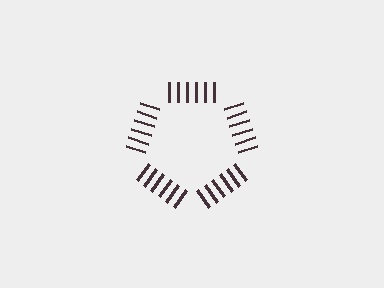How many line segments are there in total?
30 — 6 along each of the 5 edges.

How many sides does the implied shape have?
5 sides — the line-ends trace a pentagon.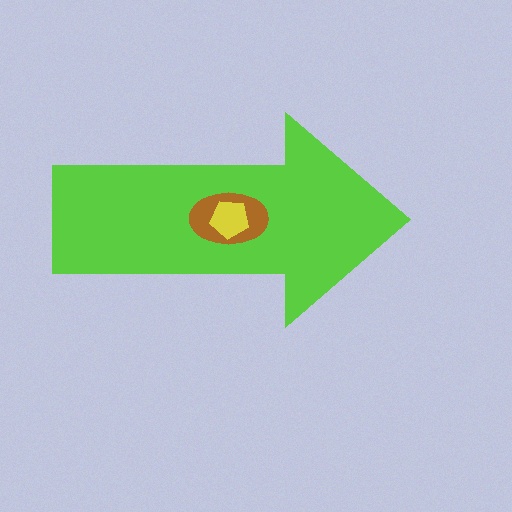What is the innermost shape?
The yellow pentagon.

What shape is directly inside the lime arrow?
The brown ellipse.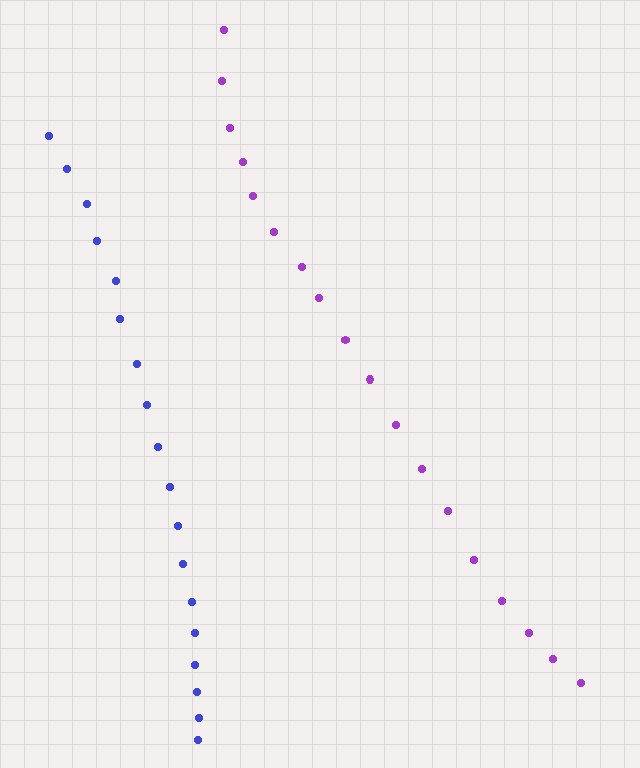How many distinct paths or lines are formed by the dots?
There are 2 distinct paths.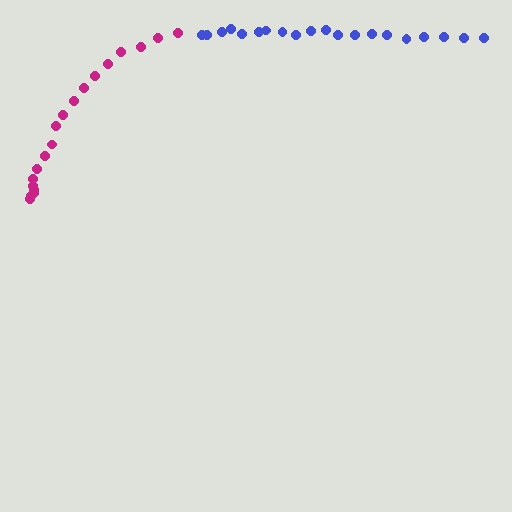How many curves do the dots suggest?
There are 2 distinct paths.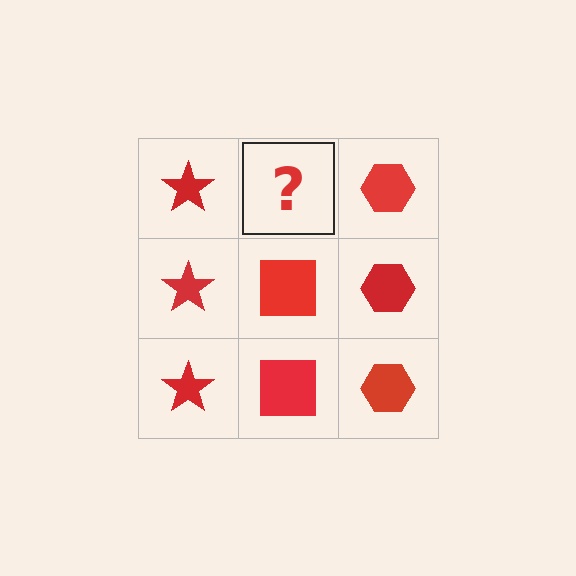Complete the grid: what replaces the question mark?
The question mark should be replaced with a red square.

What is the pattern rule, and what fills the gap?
The rule is that each column has a consistent shape. The gap should be filled with a red square.